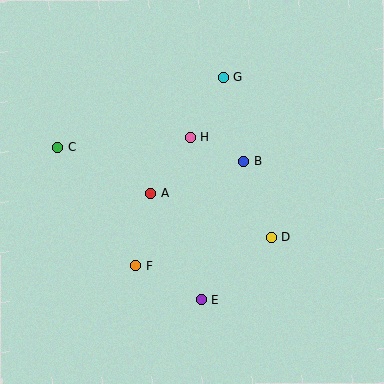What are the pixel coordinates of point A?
Point A is at (151, 193).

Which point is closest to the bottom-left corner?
Point F is closest to the bottom-left corner.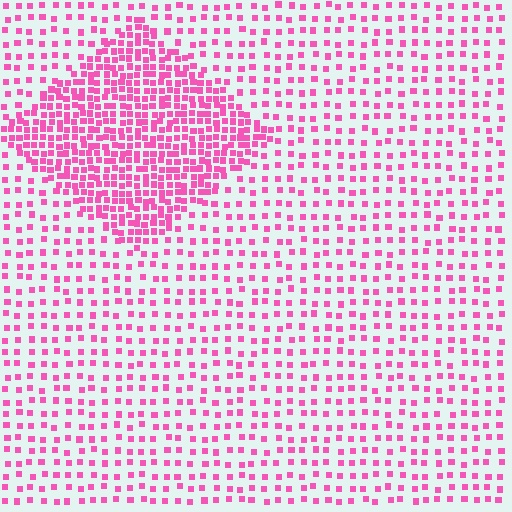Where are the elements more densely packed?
The elements are more densely packed inside the diamond boundary.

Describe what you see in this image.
The image contains small pink elements arranged at two different densities. A diamond-shaped region is visible where the elements are more densely packed than the surrounding area.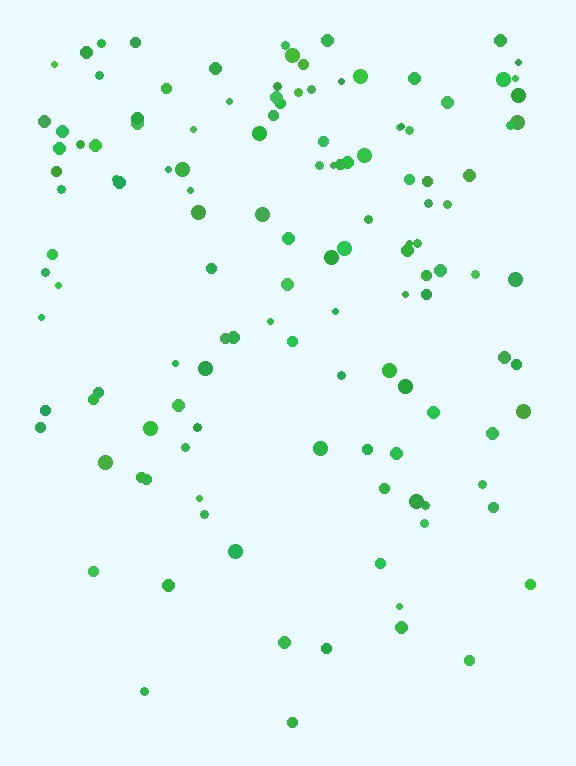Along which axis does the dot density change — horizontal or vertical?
Vertical.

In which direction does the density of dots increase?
From bottom to top, with the top side densest.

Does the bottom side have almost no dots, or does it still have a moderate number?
Still a moderate number, just noticeably fewer than the top.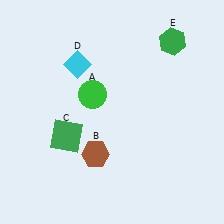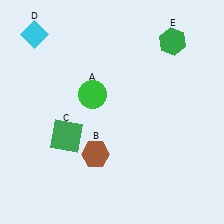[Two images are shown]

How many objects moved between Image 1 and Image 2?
1 object moved between the two images.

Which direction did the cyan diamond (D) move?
The cyan diamond (D) moved left.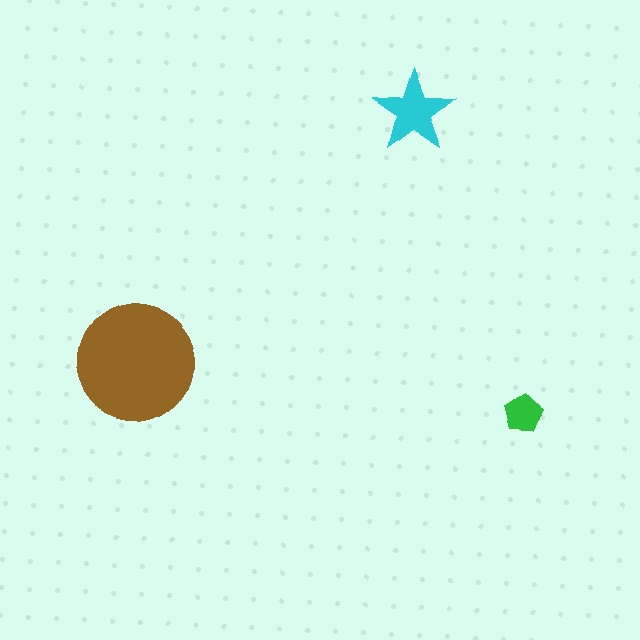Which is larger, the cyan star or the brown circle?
The brown circle.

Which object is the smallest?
The green pentagon.